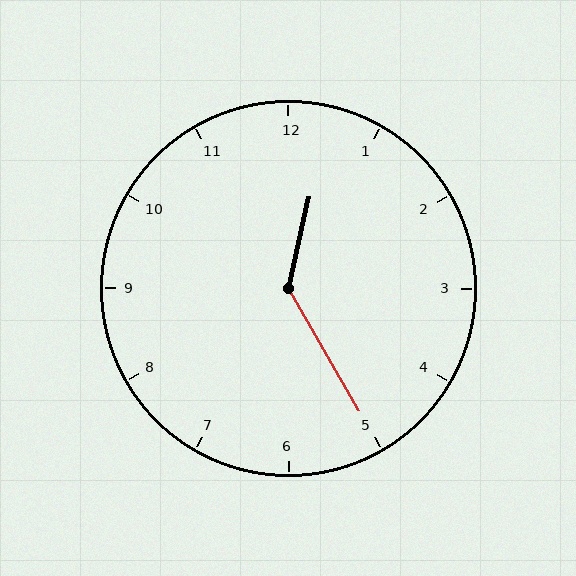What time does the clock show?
12:25.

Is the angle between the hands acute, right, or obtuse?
It is obtuse.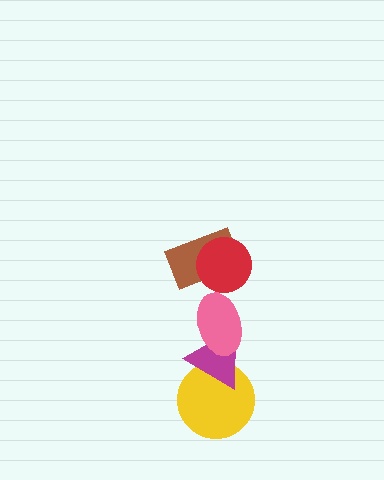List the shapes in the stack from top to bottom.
From top to bottom: the red circle, the brown rectangle, the pink ellipse, the magenta triangle, the yellow circle.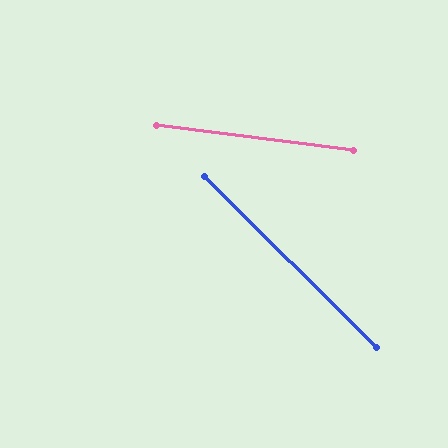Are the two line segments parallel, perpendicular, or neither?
Neither parallel nor perpendicular — they differ by about 38°.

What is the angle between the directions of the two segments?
Approximately 38 degrees.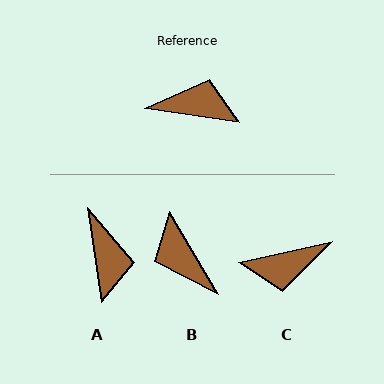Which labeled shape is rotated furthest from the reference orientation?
C, about 159 degrees away.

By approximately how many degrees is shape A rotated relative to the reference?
Approximately 73 degrees clockwise.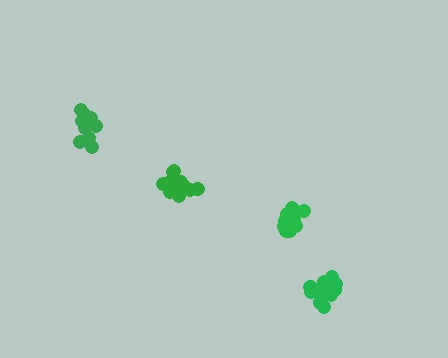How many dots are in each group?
Group 1: 12 dots, Group 2: 14 dots, Group 3: 14 dots, Group 4: 11 dots (51 total).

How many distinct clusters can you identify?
There are 4 distinct clusters.